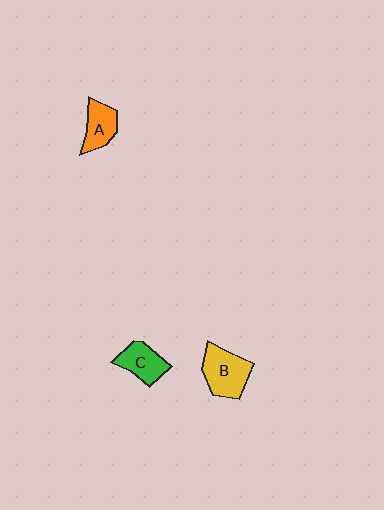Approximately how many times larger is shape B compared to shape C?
Approximately 1.4 times.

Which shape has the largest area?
Shape B (yellow).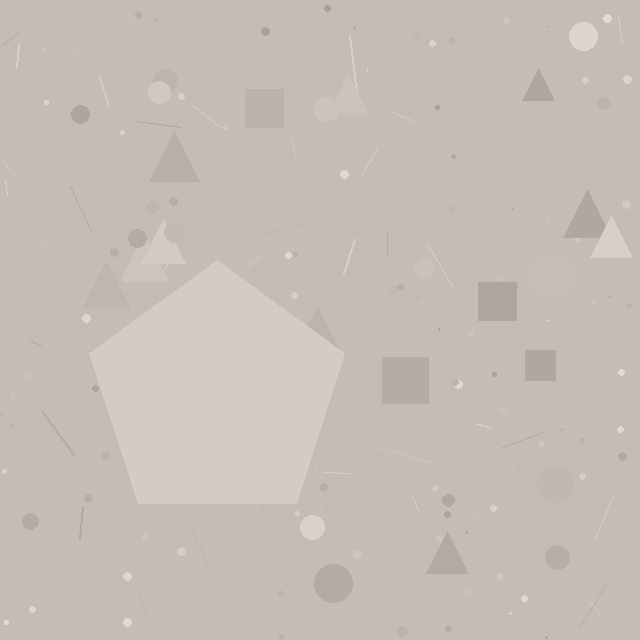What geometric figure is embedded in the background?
A pentagon is embedded in the background.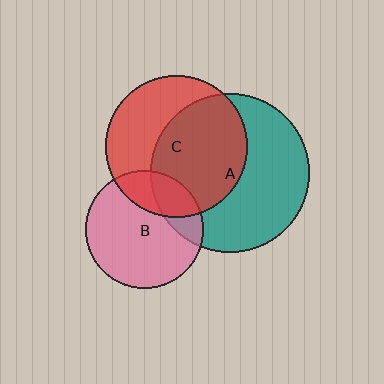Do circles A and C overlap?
Yes.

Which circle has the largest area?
Circle A (teal).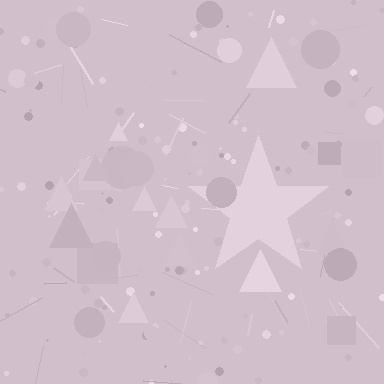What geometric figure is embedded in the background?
A star is embedded in the background.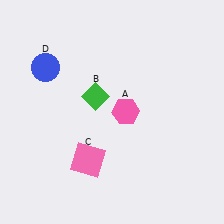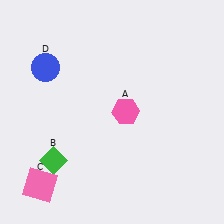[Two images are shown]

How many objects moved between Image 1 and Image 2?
2 objects moved between the two images.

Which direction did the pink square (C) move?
The pink square (C) moved left.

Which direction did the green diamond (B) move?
The green diamond (B) moved down.